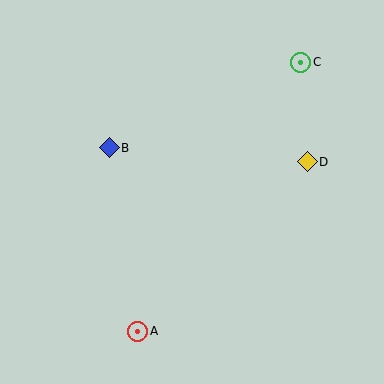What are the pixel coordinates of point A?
Point A is at (138, 331).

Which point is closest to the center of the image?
Point B at (109, 148) is closest to the center.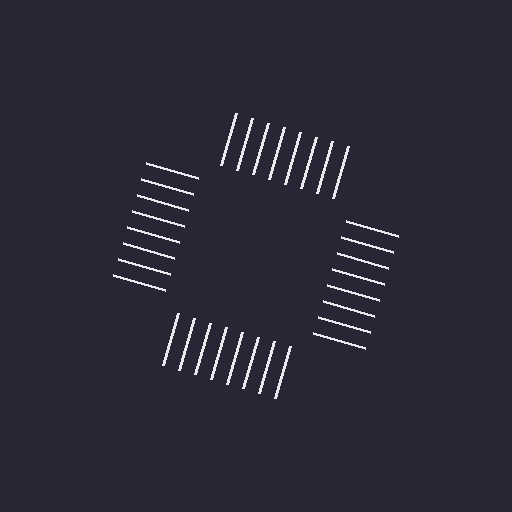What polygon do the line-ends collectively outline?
An illusory square — the line segments terminate on its edges but no continuous stroke is drawn.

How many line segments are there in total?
32 — 8 along each of the 4 edges.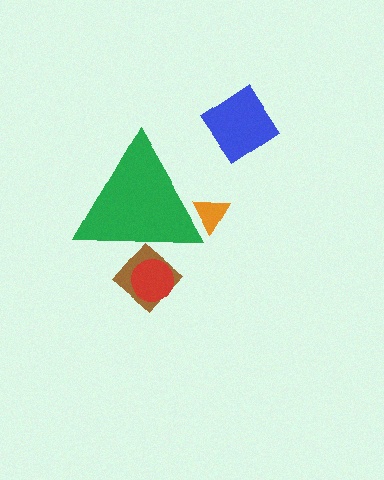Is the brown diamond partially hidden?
Yes, the brown diamond is partially hidden behind the green triangle.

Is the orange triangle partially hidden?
Yes, the orange triangle is partially hidden behind the green triangle.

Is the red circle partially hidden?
Yes, the red circle is partially hidden behind the green triangle.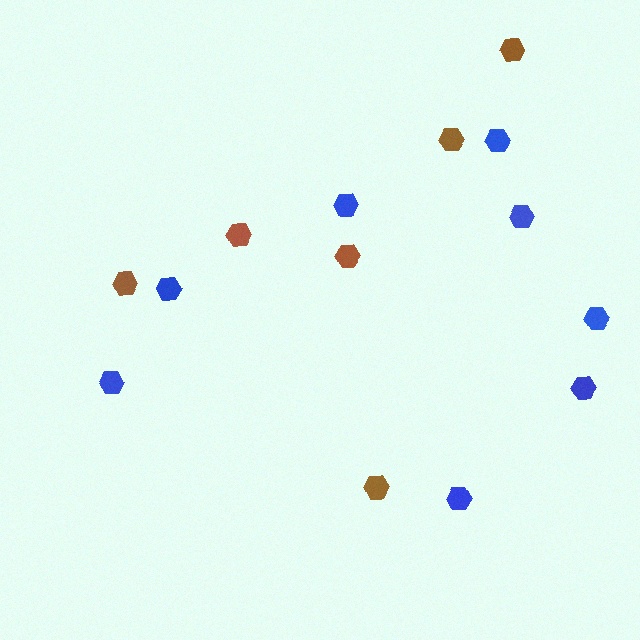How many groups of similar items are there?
There are 2 groups: one group of blue hexagons (8) and one group of brown hexagons (6).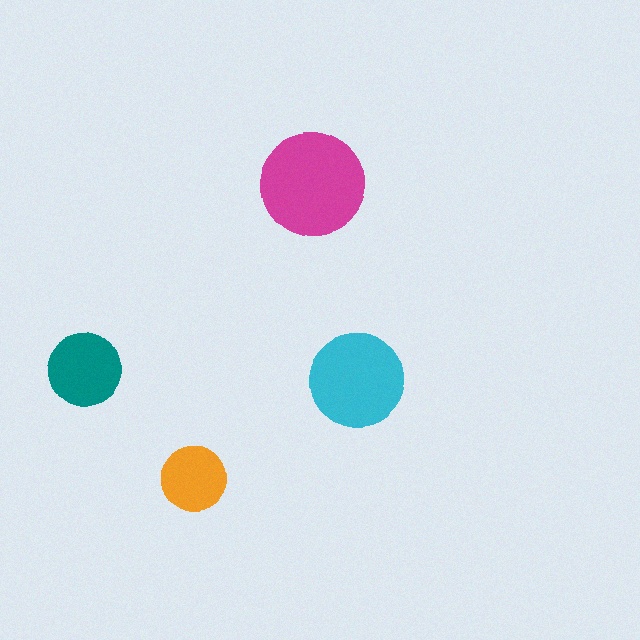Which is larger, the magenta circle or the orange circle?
The magenta one.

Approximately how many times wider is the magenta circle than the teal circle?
About 1.5 times wider.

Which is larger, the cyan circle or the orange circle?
The cyan one.